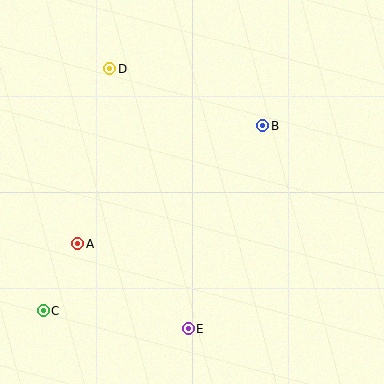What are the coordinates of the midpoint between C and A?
The midpoint between C and A is at (60, 277).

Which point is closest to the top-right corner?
Point B is closest to the top-right corner.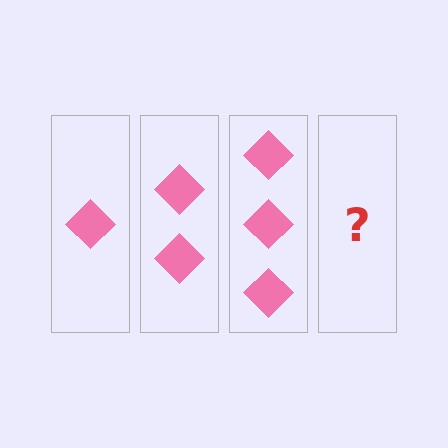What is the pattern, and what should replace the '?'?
The pattern is that each step adds one more diamond. The '?' should be 4 diamonds.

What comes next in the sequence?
The next element should be 4 diamonds.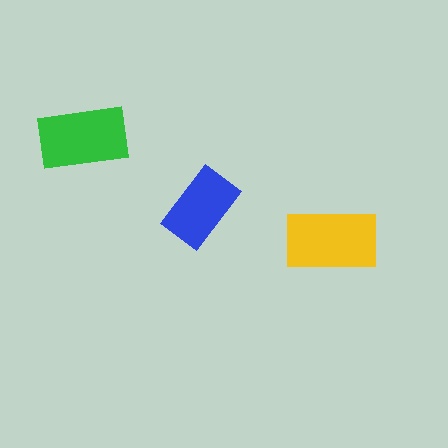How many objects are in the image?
There are 3 objects in the image.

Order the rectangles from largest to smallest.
the yellow one, the green one, the blue one.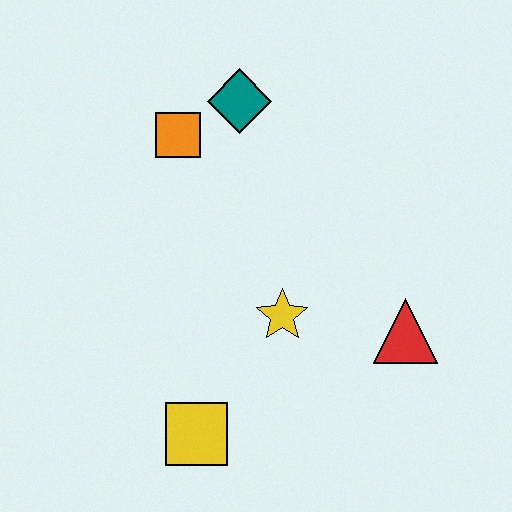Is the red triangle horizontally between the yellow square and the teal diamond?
No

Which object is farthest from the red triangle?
The orange square is farthest from the red triangle.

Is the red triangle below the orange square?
Yes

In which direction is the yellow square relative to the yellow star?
The yellow square is below the yellow star.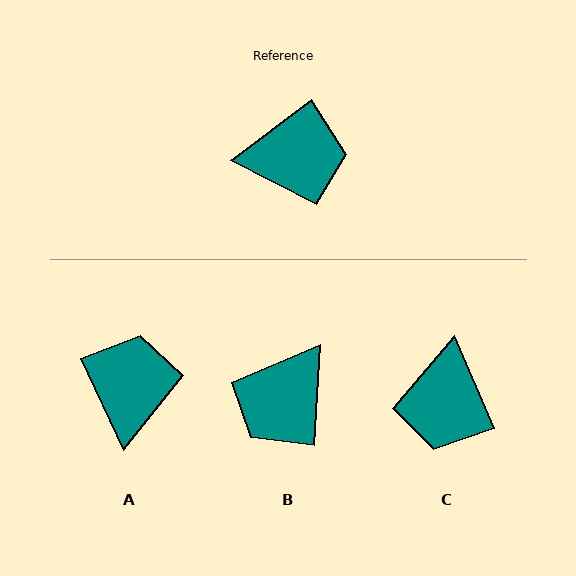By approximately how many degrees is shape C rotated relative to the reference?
Approximately 104 degrees clockwise.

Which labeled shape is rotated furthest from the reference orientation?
B, about 130 degrees away.